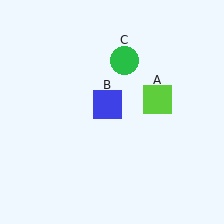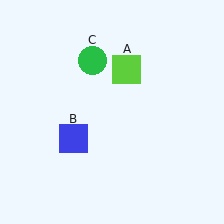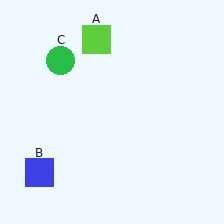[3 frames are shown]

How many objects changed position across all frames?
3 objects changed position: lime square (object A), blue square (object B), green circle (object C).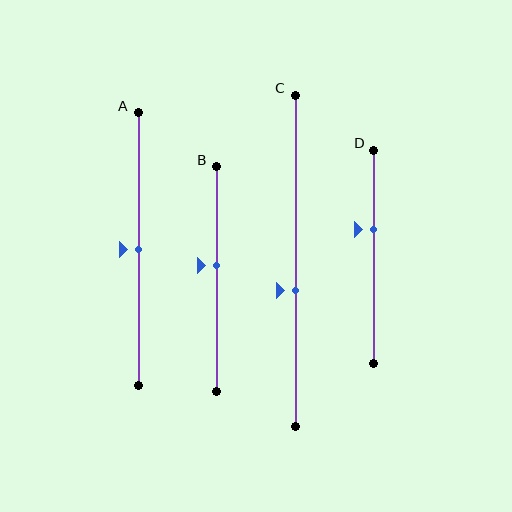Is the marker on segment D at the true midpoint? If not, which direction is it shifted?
No, the marker on segment D is shifted upward by about 13% of the segment length.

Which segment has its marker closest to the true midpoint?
Segment A has its marker closest to the true midpoint.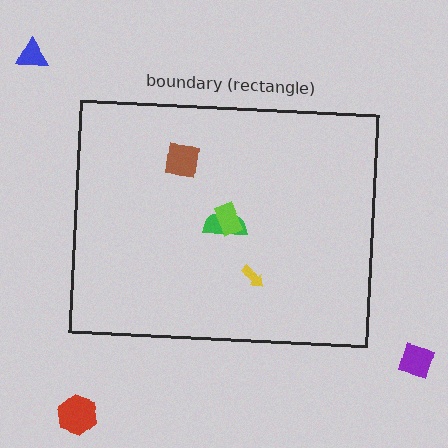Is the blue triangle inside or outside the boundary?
Outside.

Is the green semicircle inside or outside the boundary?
Inside.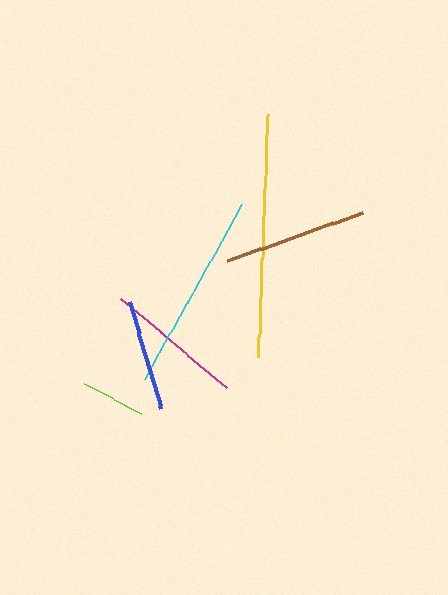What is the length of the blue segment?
The blue segment is approximately 112 pixels long.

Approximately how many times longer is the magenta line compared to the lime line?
The magenta line is approximately 2.1 times the length of the lime line.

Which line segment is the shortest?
The lime line is the shortest at approximately 65 pixels.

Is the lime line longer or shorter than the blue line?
The blue line is longer than the lime line.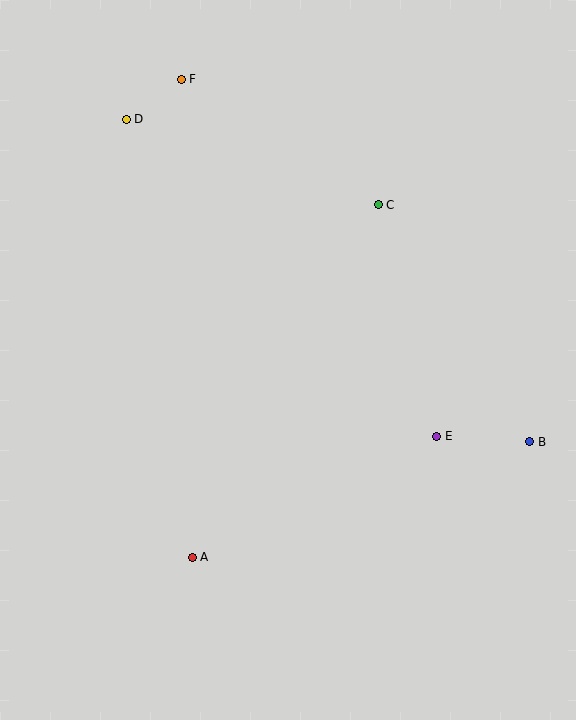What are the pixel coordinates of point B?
Point B is at (530, 442).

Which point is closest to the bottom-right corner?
Point B is closest to the bottom-right corner.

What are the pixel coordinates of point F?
Point F is at (181, 79).